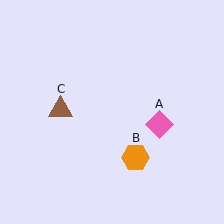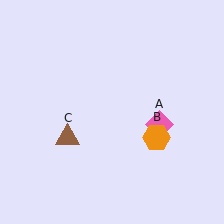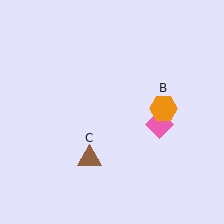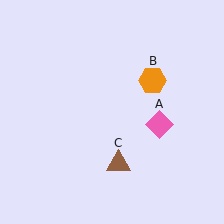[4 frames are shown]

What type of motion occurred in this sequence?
The orange hexagon (object B), brown triangle (object C) rotated counterclockwise around the center of the scene.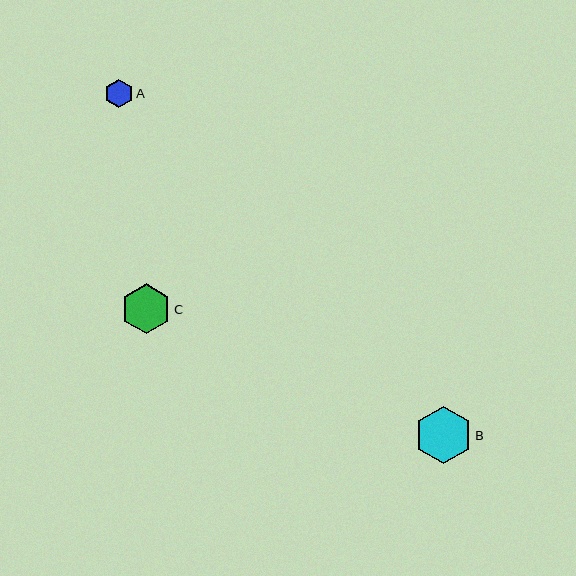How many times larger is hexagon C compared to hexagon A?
Hexagon C is approximately 1.8 times the size of hexagon A.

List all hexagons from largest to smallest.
From largest to smallest: B, C, A.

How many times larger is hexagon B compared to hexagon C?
Hexagon B is approximately 1.2 times the size of hexagon C.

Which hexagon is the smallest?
Hexagon A is the smallest with a size of approximately 28 pixels.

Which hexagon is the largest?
Hexagon B is the largest with a size of approximately 57 pixels.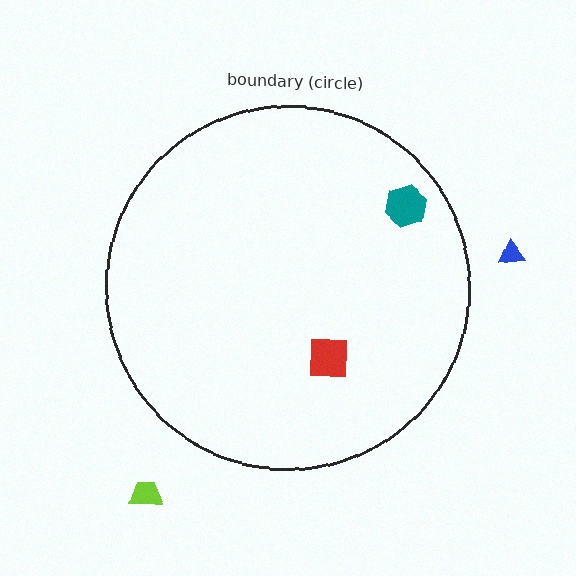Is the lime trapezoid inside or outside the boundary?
Outside.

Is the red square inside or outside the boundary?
Inside.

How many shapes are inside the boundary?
2 inside, 2 outside.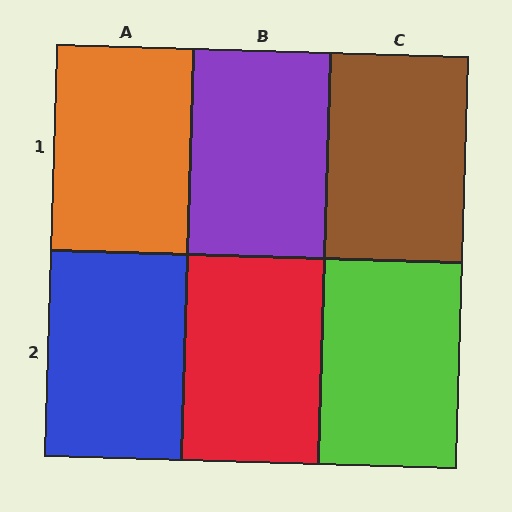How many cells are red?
1 cell is red.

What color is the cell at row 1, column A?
Orange.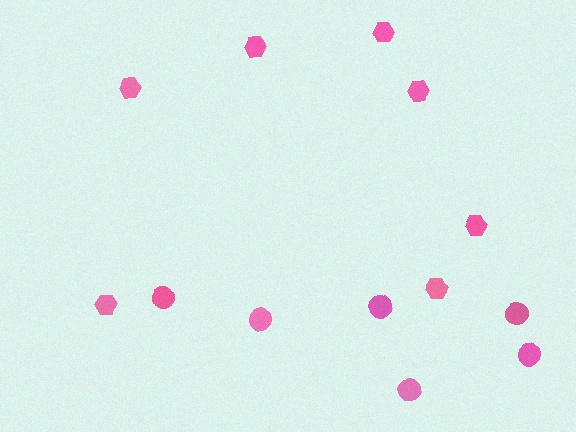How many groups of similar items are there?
There are 2 groups: one group of hexagons (7) and one group of circles (6).